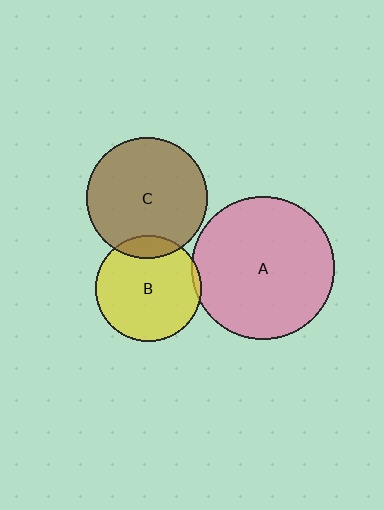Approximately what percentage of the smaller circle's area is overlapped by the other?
Approximately 5%.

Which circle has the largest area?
Circle A (pink).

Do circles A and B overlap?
Yes.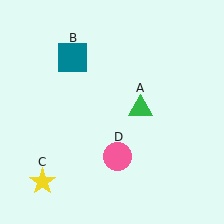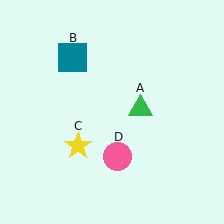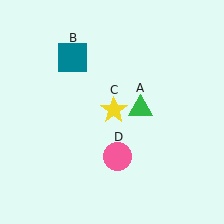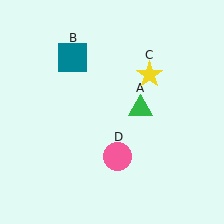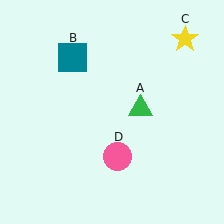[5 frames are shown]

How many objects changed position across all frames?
1 object changed position: yellow star (object C).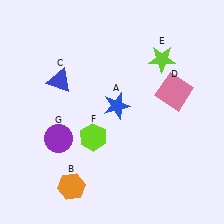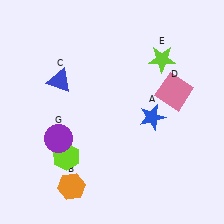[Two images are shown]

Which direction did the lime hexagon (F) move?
The lime hexagon (F) moved left.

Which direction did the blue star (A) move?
The blue star (A) moved right.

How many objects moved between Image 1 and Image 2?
2 objects moved between the two images.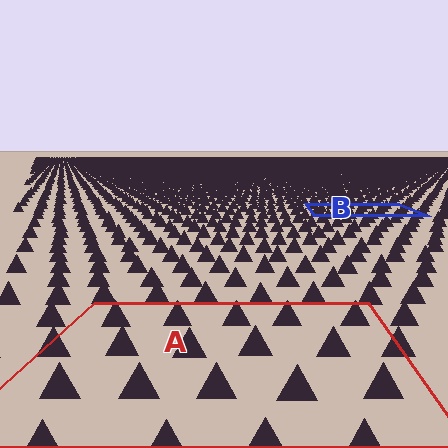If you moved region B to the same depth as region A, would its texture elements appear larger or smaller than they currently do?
They would appear larger. At a closer depth, the same texture elements are projected at a bigger on-screen size.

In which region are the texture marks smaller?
The texture marks are smaller in region B, because it is farther away.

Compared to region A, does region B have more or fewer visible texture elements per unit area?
Region B has more texture elements per unit area — they are packed more densely because it is farther away.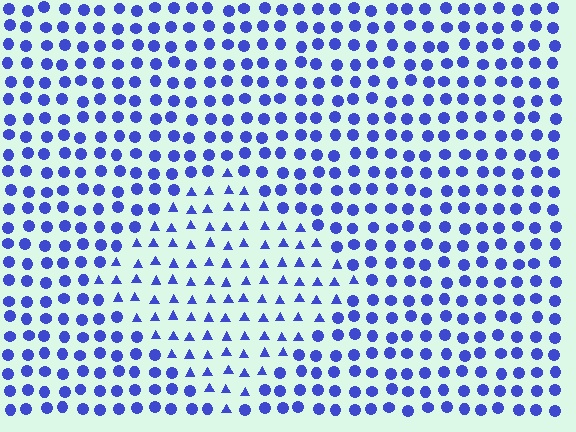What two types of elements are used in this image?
The image uses triangles inside the diamond region and circles outside it.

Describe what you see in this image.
The image is filled with small blue elements arranged in a uniform grid. A diamond-shaped region contains triangles, while the surrounding area contains circles. The boundary is defined purely by the change in element shape.